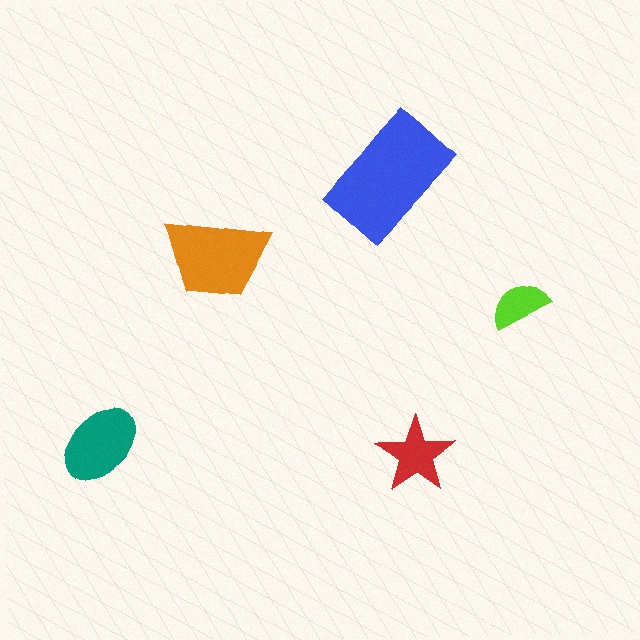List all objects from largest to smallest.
The blue rectangle, the orange trapezoid, the teal ellipse, the red star, the lime semicircle.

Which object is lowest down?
The red star is bottommost.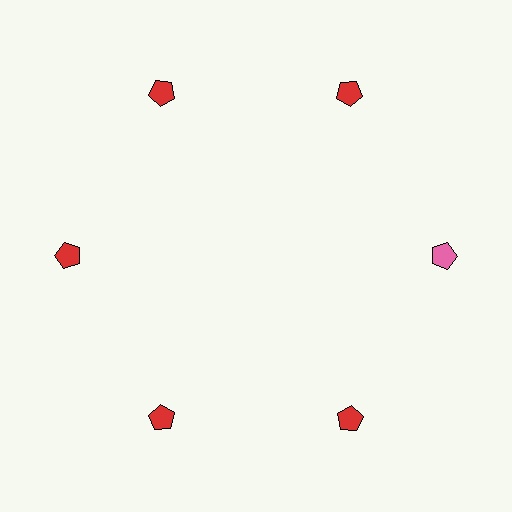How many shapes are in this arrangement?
There are 6 shapes arranged in a ring pattern.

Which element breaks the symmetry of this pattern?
The pink pentagon at roughly the 3 o'clock position breaks the symmetry. All other shapes are red pentagons.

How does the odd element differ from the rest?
It has a different color: pink instead of red.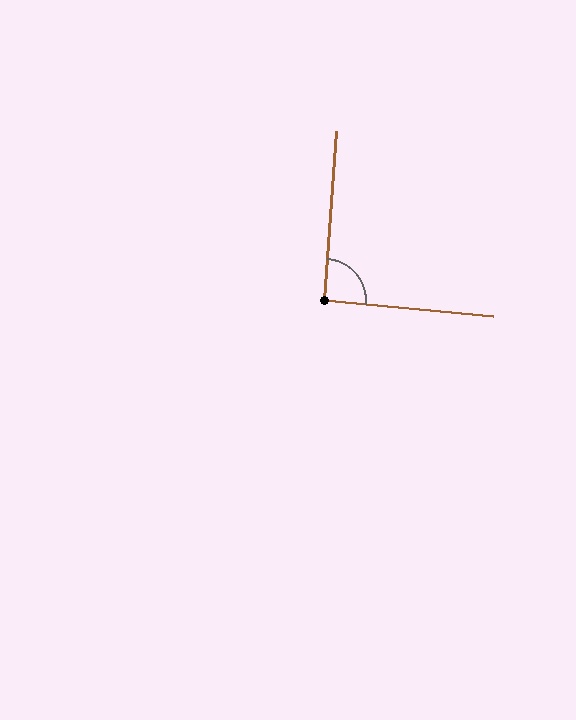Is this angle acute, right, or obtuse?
It is approximately a right angle.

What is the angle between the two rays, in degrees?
Approximately 91 degrees.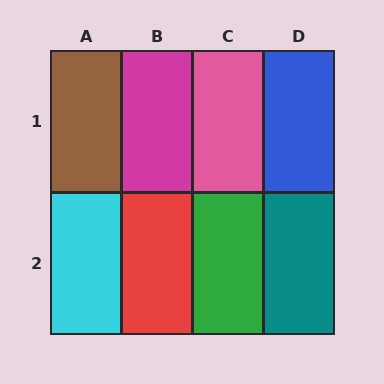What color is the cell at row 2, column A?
Cyan.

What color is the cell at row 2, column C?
Green.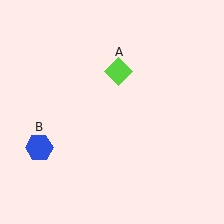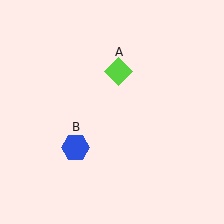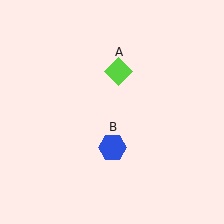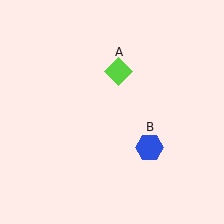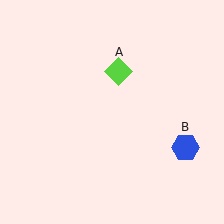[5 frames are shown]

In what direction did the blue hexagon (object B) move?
The blue hexagon (object B) moved right.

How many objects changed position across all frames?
1 object changed position: blue hexagon (object B).